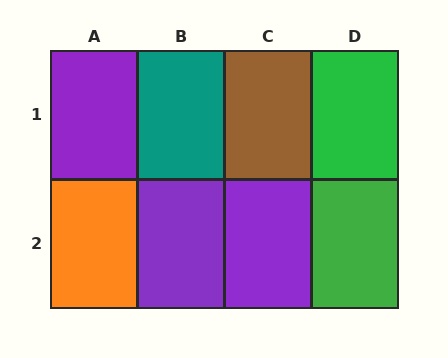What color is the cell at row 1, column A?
Purple.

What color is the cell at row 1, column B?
Teal.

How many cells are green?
2 cells are green.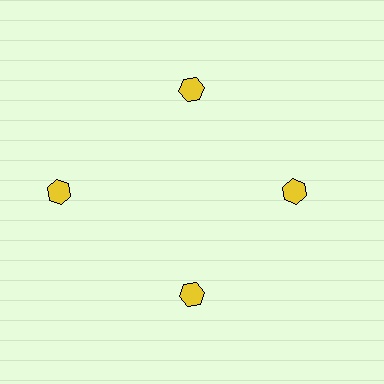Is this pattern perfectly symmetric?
No. The 4 yellow hexagons are arranged in a ring, but one element near the 9 o'clock position is pushed outward from the center, breaking the 4-fold rotational symmetry.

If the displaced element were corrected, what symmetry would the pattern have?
It would have 4-fold rotational symmetry — the pattern would map onto itself every 90 degrees.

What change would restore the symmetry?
The symmetry would be restored by moving it inward, back onto the ring so that all 4 hexagons sit at equal angles and equal distance from the center.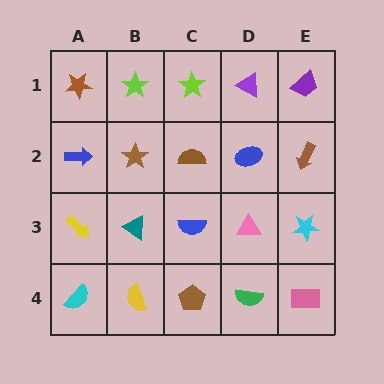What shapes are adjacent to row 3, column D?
A blue ellipse (row 2, column D), a green semicircle (row 4, column D), a blue semicircle (row 3, column C), a cyan star (row 3, column E).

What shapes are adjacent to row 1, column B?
A brown star (row 2, column B), a brown star (row 1, column A), a lime star (row 1, column C).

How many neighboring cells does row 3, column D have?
4.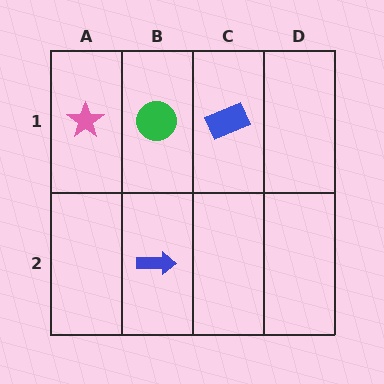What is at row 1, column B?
A green circle.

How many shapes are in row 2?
1 shape.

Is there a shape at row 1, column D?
No, that cell is empty.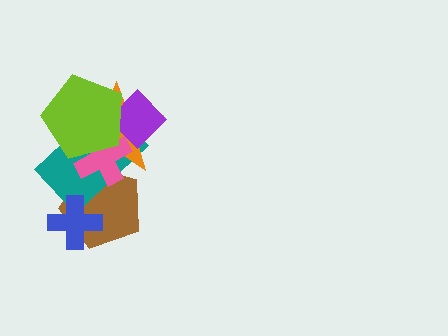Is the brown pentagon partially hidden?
Yes, it is partially covered by another shape.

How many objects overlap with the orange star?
5 objects overlap with the orange star.